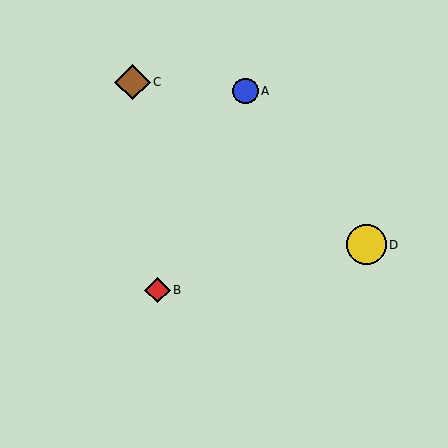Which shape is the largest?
The yellow circle (labeled D) is the largest.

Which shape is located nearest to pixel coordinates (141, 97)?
The brown diamond (labeled C) at (132, 82) is nearest to that location.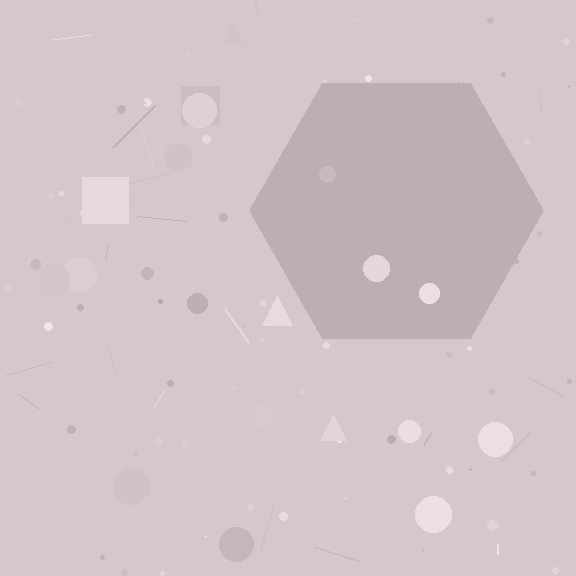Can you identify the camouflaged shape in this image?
The camouflaged shape is a hexagon.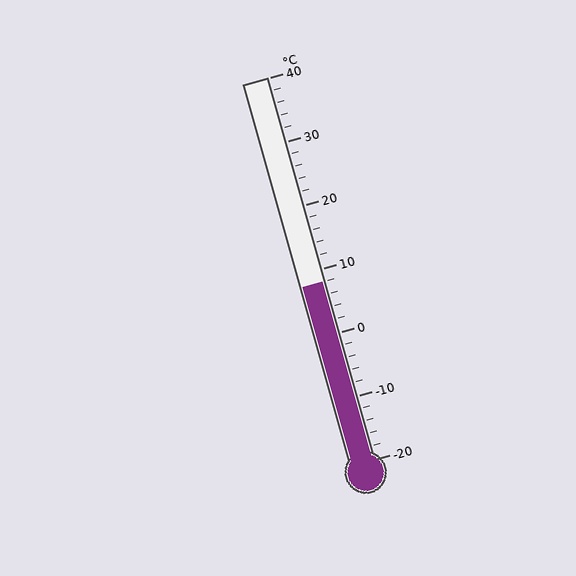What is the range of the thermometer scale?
The thermometer scale ranges from -20°C to 40°C.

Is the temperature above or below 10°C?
The temperature is below 10°C.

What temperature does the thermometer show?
The thermometer shows approximately 8°C.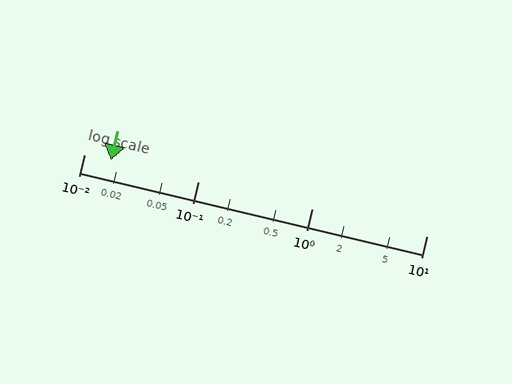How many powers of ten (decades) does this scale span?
The scale spans 3 decades, from 0.01 to 10.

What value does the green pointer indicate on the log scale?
The pointer indicates approximately 0.017.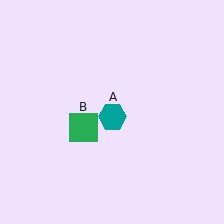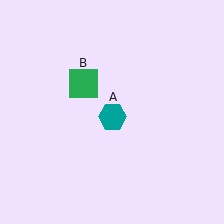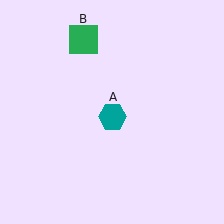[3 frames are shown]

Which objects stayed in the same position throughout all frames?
Teal hexagon (object A) remained stationary.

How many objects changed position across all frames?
1 object changed position: green square (object B).